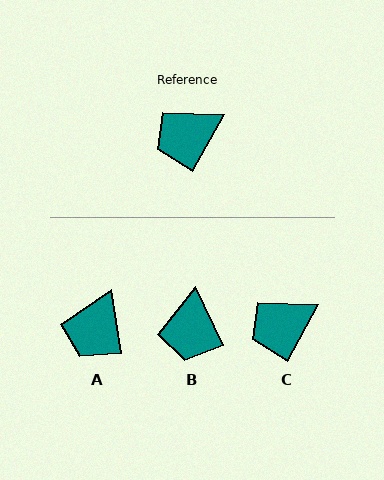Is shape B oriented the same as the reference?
No, it is off by about 54 degrees.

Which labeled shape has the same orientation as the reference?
C.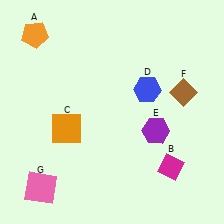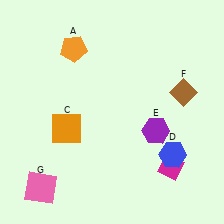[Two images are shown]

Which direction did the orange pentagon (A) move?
The orange pentagon (A) moved right.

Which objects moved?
The objects that moved are: the orange pentagon (A), the blue hexagon (D).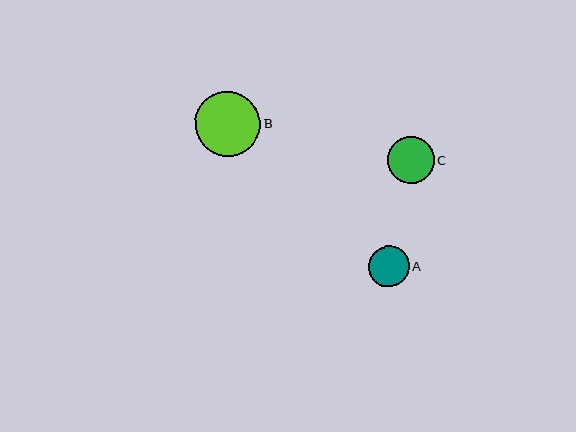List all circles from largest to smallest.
From largest to smallest: B, C, A.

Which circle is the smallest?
Circle A is the smallest with a size of approximately 41 pixels.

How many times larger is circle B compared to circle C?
Circle B is approximately 1.4 times the size of circle C.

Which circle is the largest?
Circle B is the largest with a size of approximately 65 pixels.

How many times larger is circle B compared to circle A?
Circle B is approximately 1.6 times the size of circle A.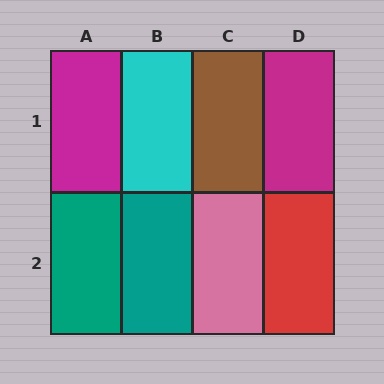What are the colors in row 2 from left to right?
Teal, teal, pink, red.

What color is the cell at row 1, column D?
Magenta.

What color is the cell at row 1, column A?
Magenta.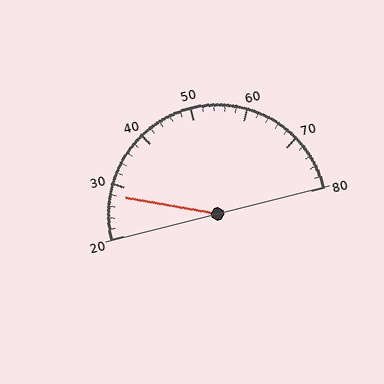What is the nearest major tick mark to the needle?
The nearest major tick mark is 30.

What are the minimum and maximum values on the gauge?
The gauge ranges from 20 to 80.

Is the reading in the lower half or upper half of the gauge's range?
The reading is in the lower half of the range (20 to 80).